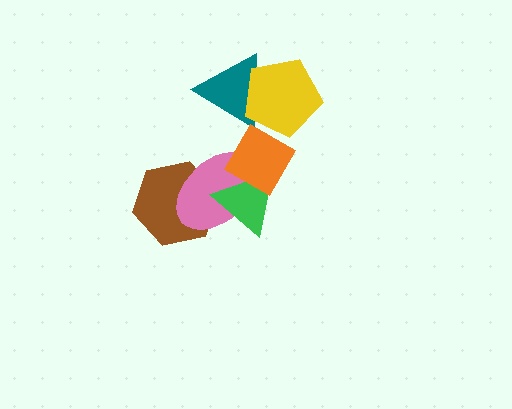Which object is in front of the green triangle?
The orange diamond is in front of the green triangle.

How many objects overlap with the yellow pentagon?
2 objects overlap with the yellow pentagon.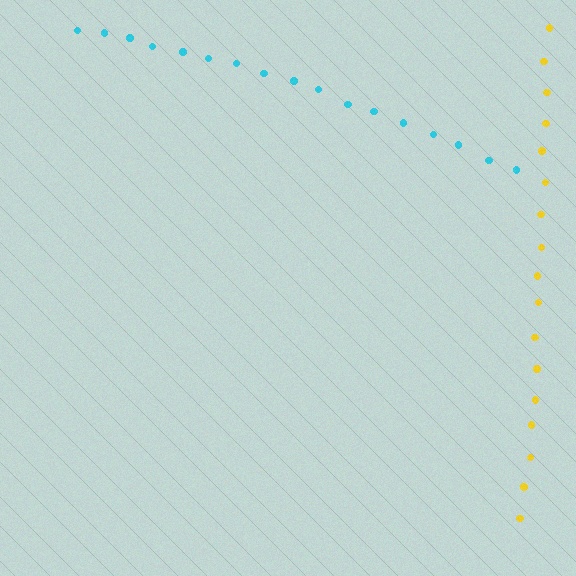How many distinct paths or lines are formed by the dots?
There are 2 distinct paths.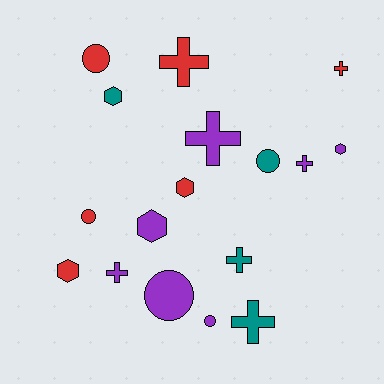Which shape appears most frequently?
Cross, with 7 objects.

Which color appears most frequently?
Purple, with 7 objects.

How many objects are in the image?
There are 17 objects.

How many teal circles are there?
There is 1 teal circle.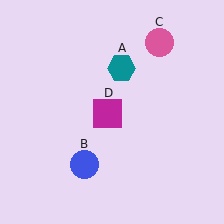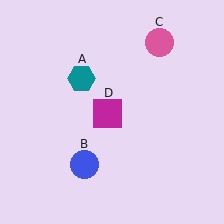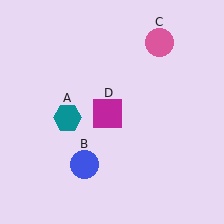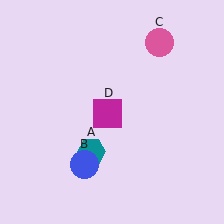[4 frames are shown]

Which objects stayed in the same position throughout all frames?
Blue circle (object B) and pink circle (object C) and magenta square (object D) remained stationary.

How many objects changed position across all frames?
1 object changed position: teal hexagon (object A).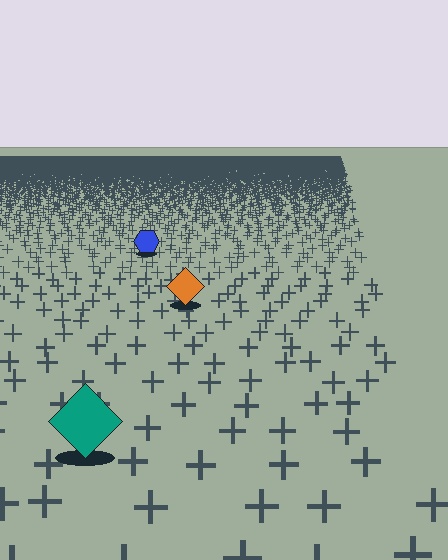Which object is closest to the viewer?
The teal diamond is closest. The texture marks near it are larger and more spread out.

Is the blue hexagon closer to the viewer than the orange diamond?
No. The orange diamond is closer — you can tell from the texture gradient: the ground texture is coarser near it.